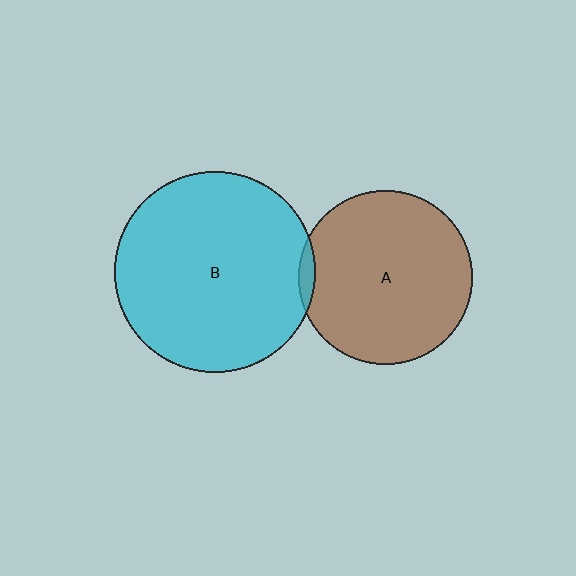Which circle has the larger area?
Circle B (cyan).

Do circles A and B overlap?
Yes.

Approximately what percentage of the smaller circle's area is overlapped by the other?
Approximately 5%.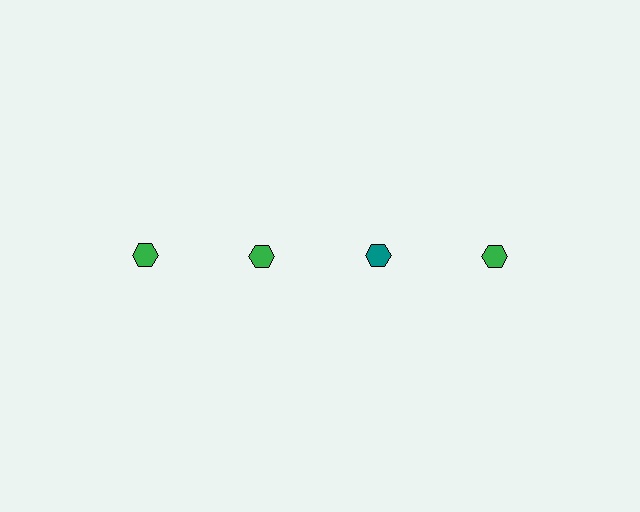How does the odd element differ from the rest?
It has a different color: teal instead of green.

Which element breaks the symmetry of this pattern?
The teal hexagon in the top row, center column breaks the symmetry. All other shapes are green hexagons.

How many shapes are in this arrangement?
There are 4 shapes arranged in a grid pattern.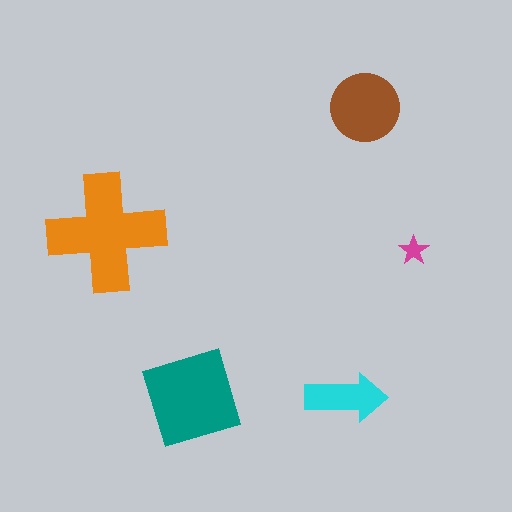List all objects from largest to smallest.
The orange cross, the teal diamond, the brown circle, the cyan arrow, the magenta star.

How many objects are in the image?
There are 5 objects in the image.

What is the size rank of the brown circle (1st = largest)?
3rd.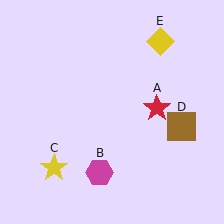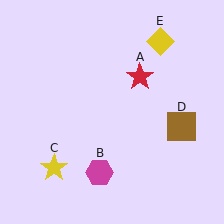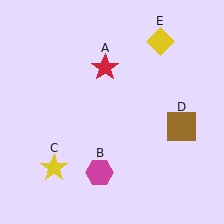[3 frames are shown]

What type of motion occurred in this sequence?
The red star (object A) rotated counterclockwise around the center of the scene.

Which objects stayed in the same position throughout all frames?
Magenta hexagon (object B) and yellow star (object C) and brown square (object D) and yellow diamond (object E) remained stationary.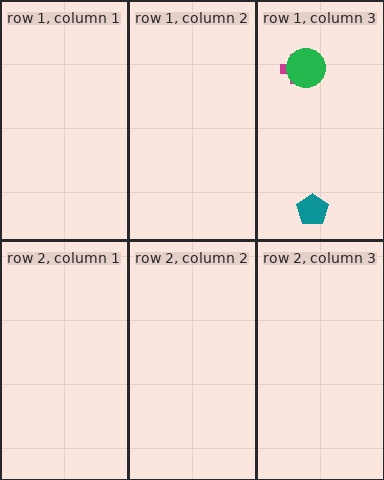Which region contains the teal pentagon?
The row 1, column 3 region.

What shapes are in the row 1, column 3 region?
The teal pentagon, the magenta cross, the green circle.